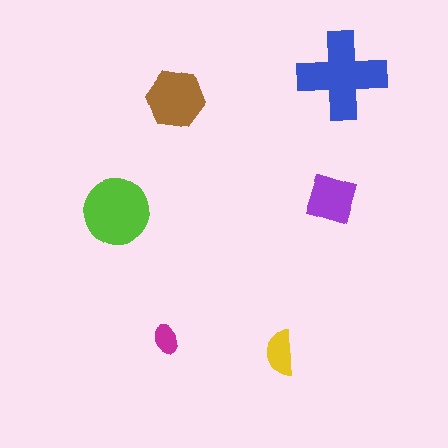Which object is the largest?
The blue cross.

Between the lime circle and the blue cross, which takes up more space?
The blue cross.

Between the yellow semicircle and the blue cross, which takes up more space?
The blue cross.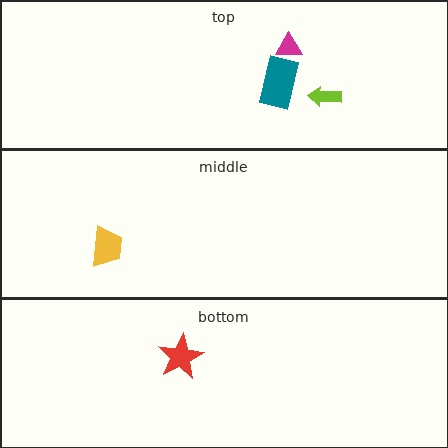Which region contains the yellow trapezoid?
The middle region.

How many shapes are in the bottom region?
1.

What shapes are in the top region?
The teal rectangle, the lime arrow, the magenta triangle.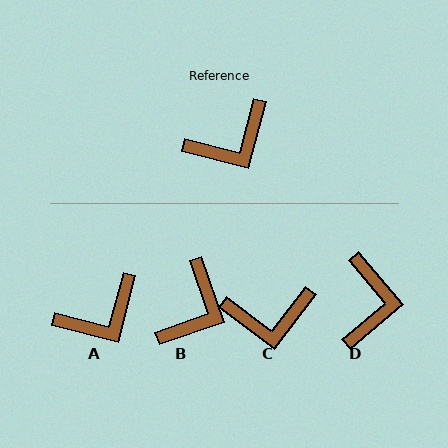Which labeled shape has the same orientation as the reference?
A.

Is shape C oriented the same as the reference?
No, it is off by about 23 degrees.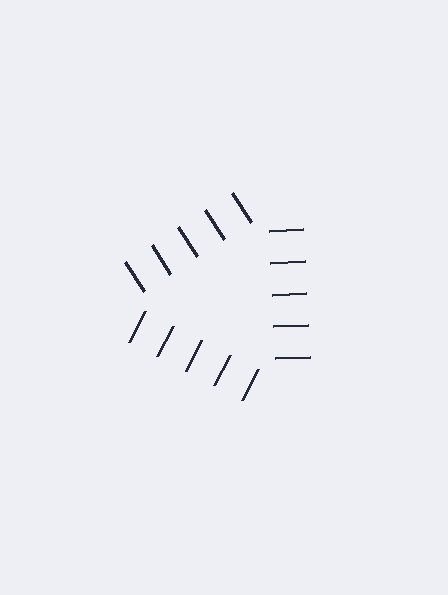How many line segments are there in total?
15 — 5 along each of the 3 edges.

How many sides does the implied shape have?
3 sides — the line-ends trace a triangle.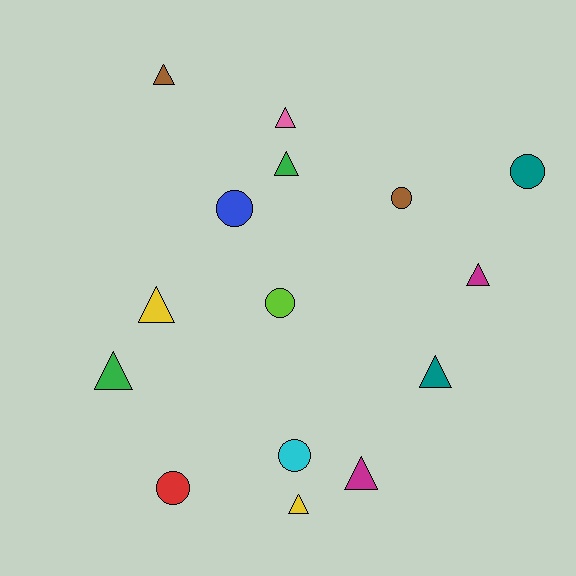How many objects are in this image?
There are 15 objects.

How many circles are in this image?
There are 6 circles.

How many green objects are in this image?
There are 2 green objects.